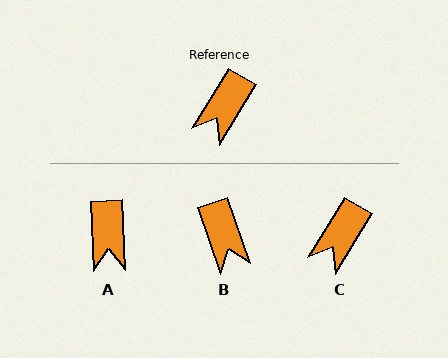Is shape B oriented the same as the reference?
No, it is off by about 51 degrees.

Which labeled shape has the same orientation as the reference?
C.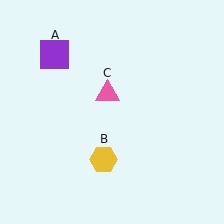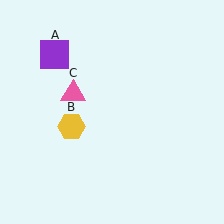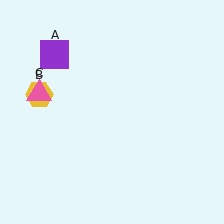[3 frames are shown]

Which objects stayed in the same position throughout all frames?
Purple square (object A) remained stationary.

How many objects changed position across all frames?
2 objects changed position: yellow hexagon (object B), pink triangle (object C).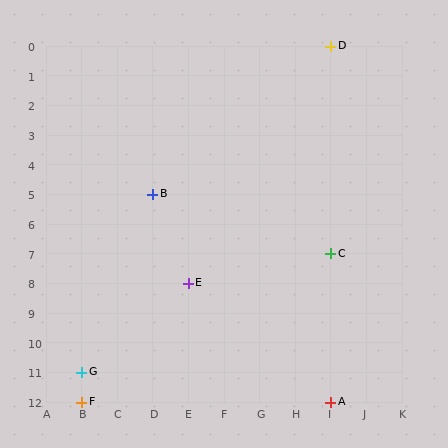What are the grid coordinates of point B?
Point B is at grid coordinates (D, 5).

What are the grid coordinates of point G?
Point G is at grid coordinates (B, 11).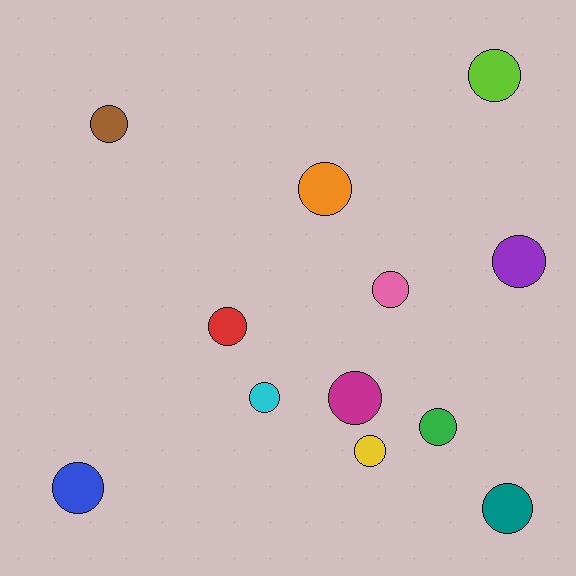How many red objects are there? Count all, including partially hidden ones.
There is 1 red object.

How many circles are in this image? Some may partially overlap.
There are 12 circles.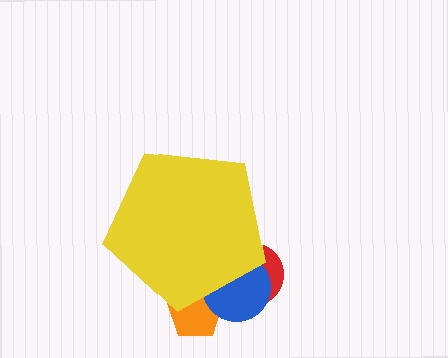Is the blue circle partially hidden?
Yes, the blue circle is partially hidden behind the yellow pentagon.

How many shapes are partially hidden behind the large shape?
3 shapes are partially hidden.